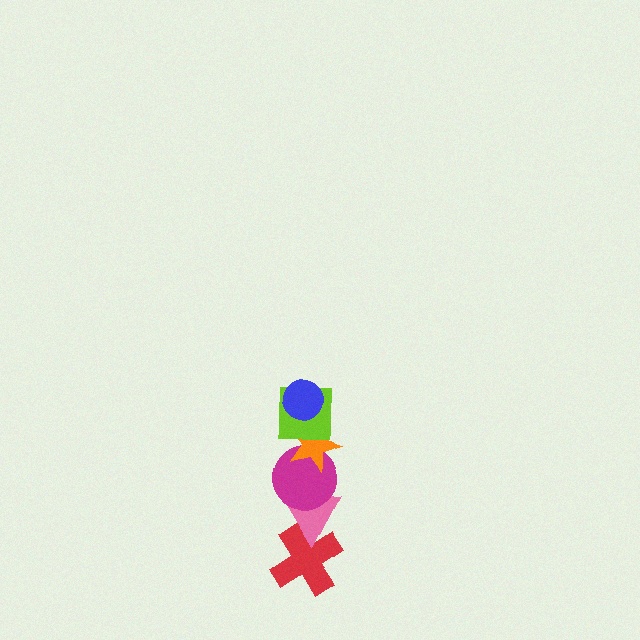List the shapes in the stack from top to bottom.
From top to bottom: the blue circle, the lime square, the orange star, the magenta circle, the pink triangle, the red cross.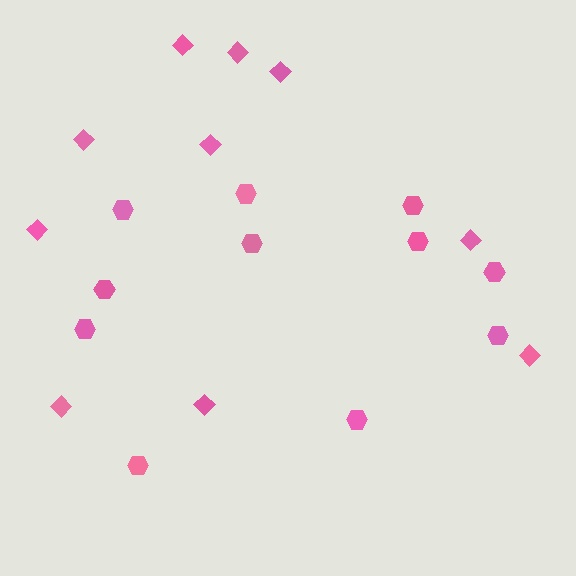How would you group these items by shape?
There are 2 groups: one group of diamonds (10) and one group of hexagons (11).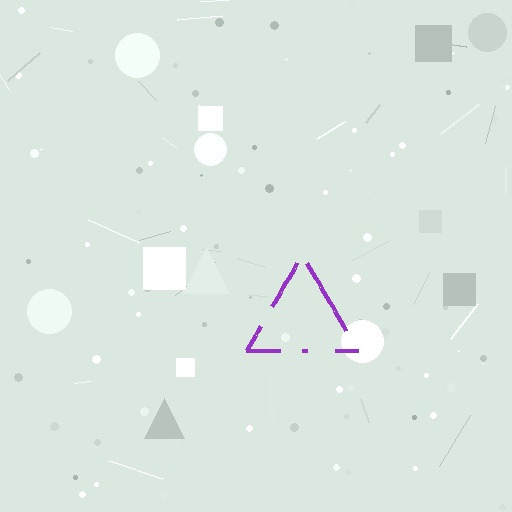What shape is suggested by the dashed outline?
The dashed outline suggests a triangle.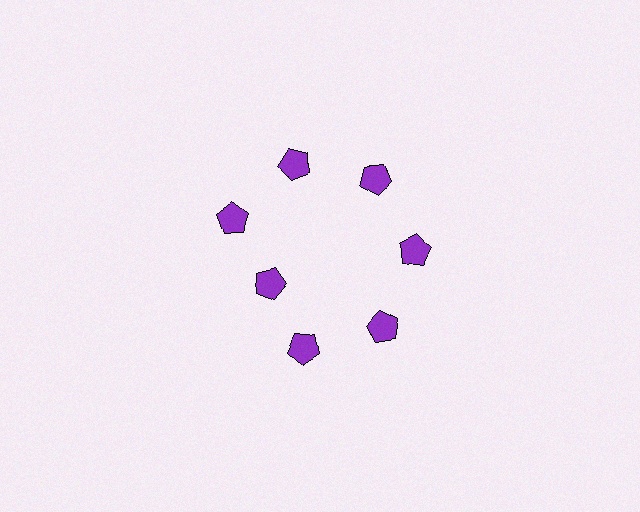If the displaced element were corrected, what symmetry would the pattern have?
It would have 7-fold rotational symmetry — the pattern would map onto itself every 51 degrees.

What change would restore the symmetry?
The symmetry would be restored by moving it outward, back onto the ring so that all 7 pentagons sit at equal angles and equal distance from the center.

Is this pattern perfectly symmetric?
No. The 7 purple pentagons are arranged in a ring, but one element near the 8 o'clock position is pulled inward toward the center, breaking the 7-fold rotational symmetry.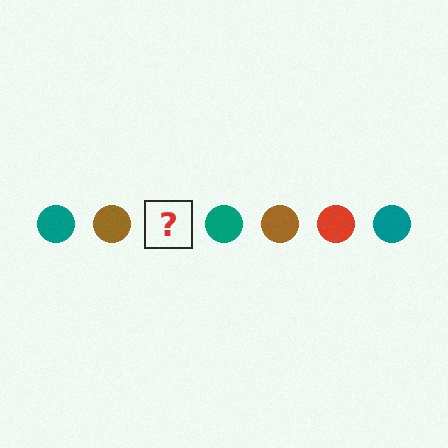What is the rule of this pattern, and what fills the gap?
The rule is that the pattern cycles through teal, brown, red circles. The gap should be filled with a red circle.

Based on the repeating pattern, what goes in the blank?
The blank should be a red circle.